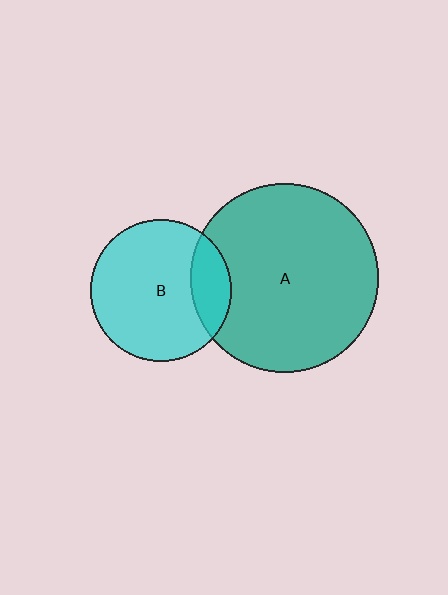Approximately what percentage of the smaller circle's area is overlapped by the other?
Approximately 20%.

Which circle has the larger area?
Circle A (teal).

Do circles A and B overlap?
Yes.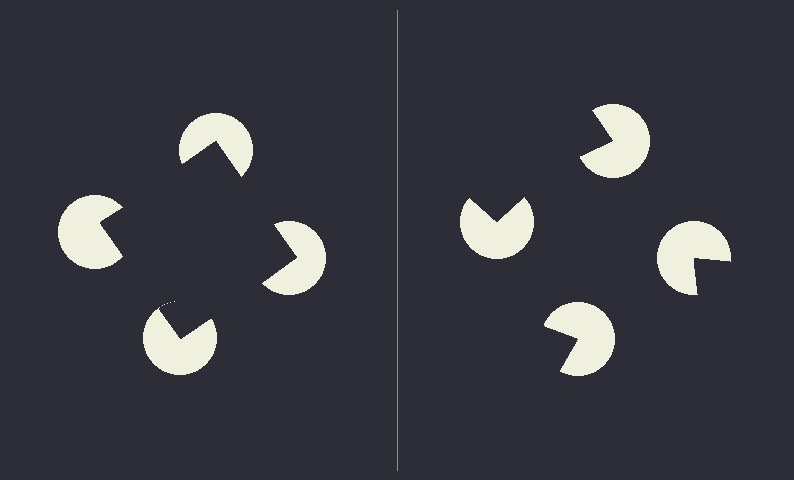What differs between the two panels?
The pac-man discs are positioned identically on both sides; only the wedge orientations differ. On the left they align to a square; on the right they are misaligned.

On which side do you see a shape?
An illusory square appears on the left side. On the right side the wedge cuts are rotated, so no coherent shape forms.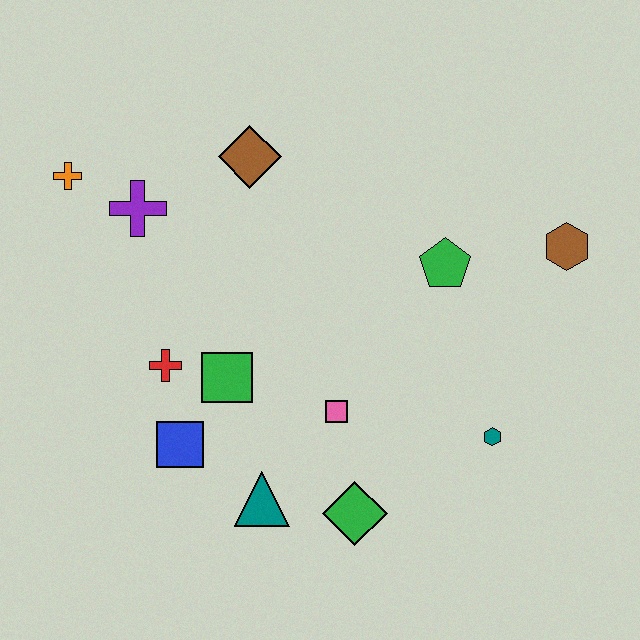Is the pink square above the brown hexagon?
No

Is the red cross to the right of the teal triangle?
No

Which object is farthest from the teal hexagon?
The orange cross is farthest from the teal hexagon.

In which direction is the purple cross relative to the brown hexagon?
The purple cross is to the left of the brown hexagon.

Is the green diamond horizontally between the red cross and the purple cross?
No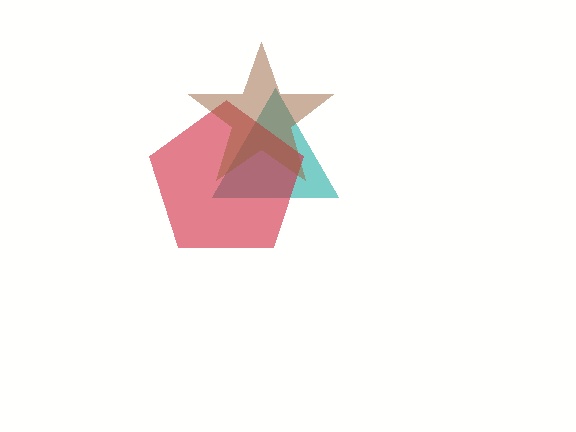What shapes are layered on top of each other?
The layered shapes are: a teal triangle, a red pentagon, a brown star.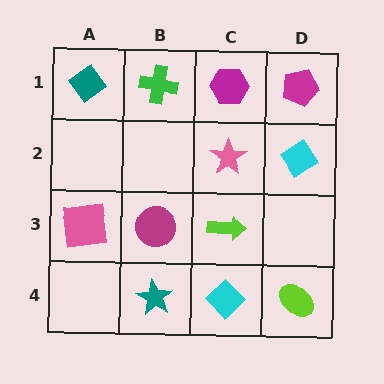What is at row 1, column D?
A magenta pentagon.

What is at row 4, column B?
A teal star.